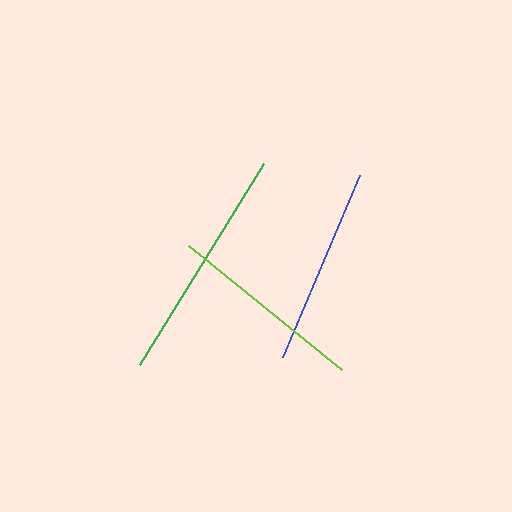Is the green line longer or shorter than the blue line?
The green line is longer than the blue line.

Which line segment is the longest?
The green line is the longest at approximately 237 pixels.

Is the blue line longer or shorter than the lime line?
The blue line is longer than the lime line.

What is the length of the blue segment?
The blue segment is approximately 198 pixels long.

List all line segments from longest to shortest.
From longest to shortest: green, blue, lime.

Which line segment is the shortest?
The lime line is the shortest at approximately 197 pixels.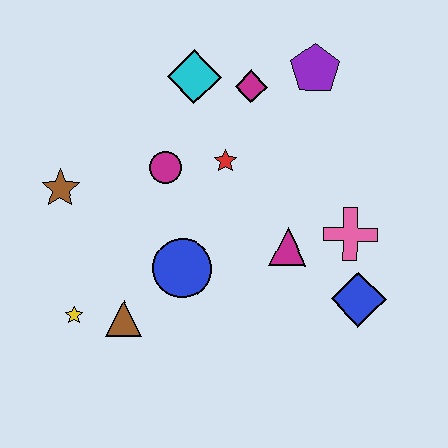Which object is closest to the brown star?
The magenta circle is closest to the brown star.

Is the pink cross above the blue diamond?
Yes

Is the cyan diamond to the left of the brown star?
No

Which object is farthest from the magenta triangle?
The brown star is farthest from the magenta triangle.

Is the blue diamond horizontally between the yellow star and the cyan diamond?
No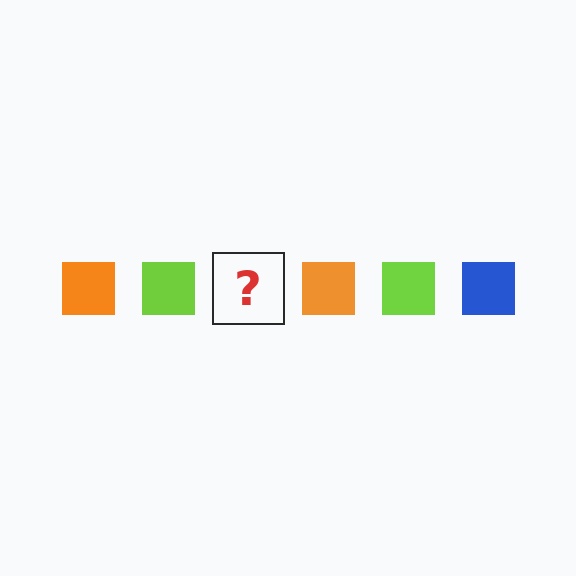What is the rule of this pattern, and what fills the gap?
The rule is that the pattern cycles through orange, lime, blue squares. The gap should be filled with a blue square.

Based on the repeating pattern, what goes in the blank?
The blank should be a blue square.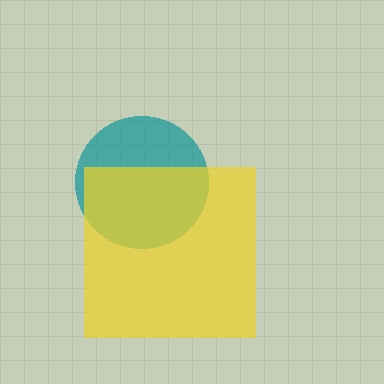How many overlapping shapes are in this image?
There are 2 overlapping shapes in the image.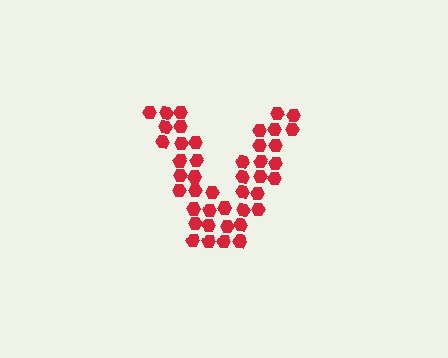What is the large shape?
The large shape is the letter V.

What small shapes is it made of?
It is made of small hexagons.